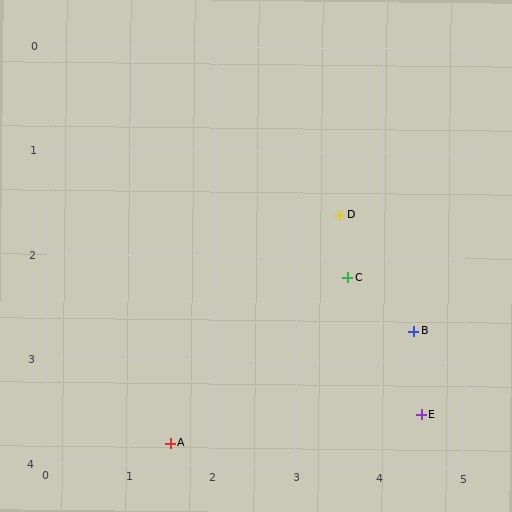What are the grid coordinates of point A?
Point A is at approximately (1.5, 3.8).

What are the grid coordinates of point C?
Point C is at approximately (3.6, 2.2).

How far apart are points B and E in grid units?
Points B and E are about 0.8 grid units apart.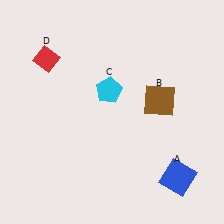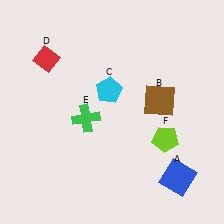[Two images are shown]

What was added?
A green cross (E), a lime pentagon (F) were added in Image 2.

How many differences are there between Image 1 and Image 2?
There are 2 differences between the two images.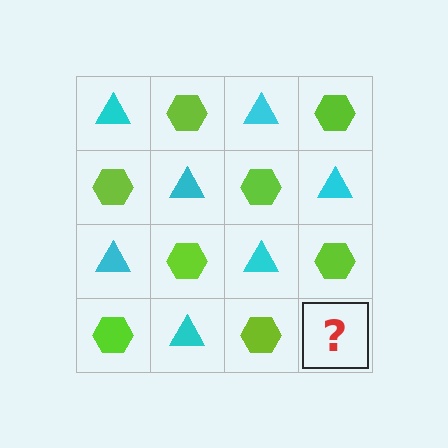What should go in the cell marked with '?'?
The missing cell should contain a cyan triangle.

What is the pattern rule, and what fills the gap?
The rule is that it alternates cyan triangle and lime hexagon in a checkerboard pattern. The gap should be filled with a cyan triangle.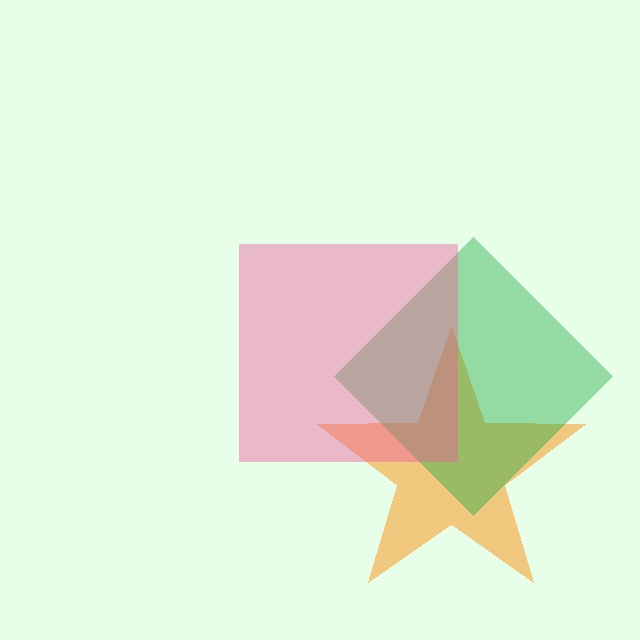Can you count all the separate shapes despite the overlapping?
Yes, there are 3 separate shapes.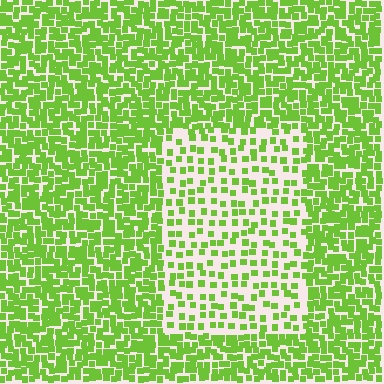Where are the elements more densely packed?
The elements are more densely packed outside the rectangle boundary.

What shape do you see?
I see a rectangle.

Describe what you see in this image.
The image contains small lime elements arranged at two different densities. A rectangle-shaped region is visible where the elements are less densely packed than the surrounding area.